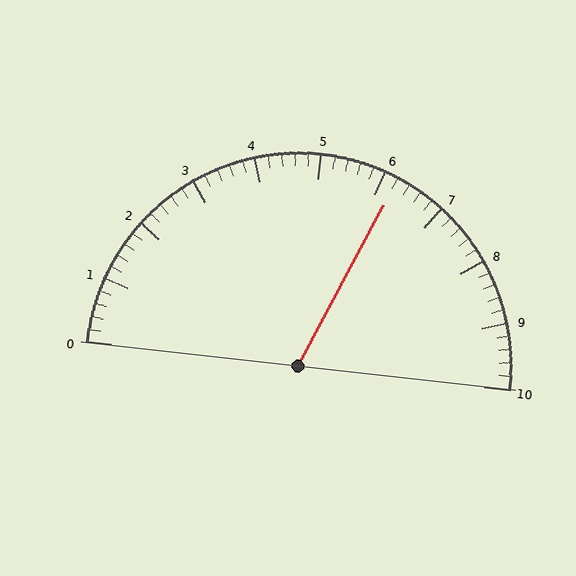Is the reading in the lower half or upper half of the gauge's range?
The reading is in the upper half of the range (0 to 10).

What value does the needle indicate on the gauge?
The needle indicates approximately 6.2.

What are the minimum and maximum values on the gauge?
The gauge ranges from 0 to 10.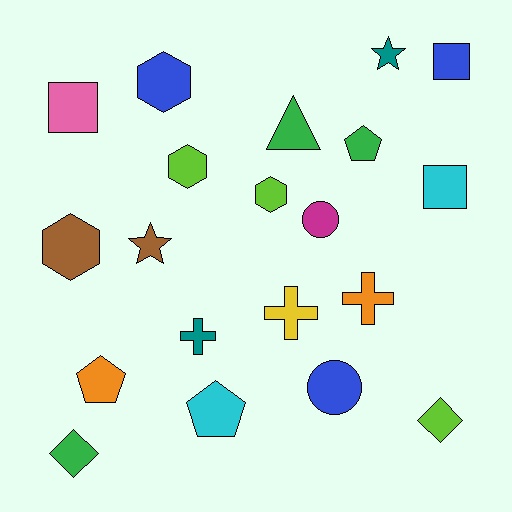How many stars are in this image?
There are 2 stars.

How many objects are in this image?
There are 20 objects.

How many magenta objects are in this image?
There is 1 magenta object.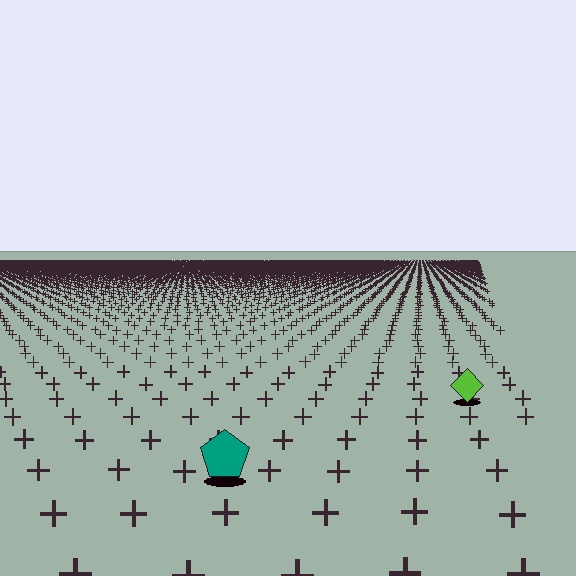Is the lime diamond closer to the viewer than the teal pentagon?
No. The teal pentagon is closer — you can tell from the texture gradient: the ground texture is coarser near it.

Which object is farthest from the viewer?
The lime diamond is farthest from the viewer. It appears smaller and the ground texture around it is denser.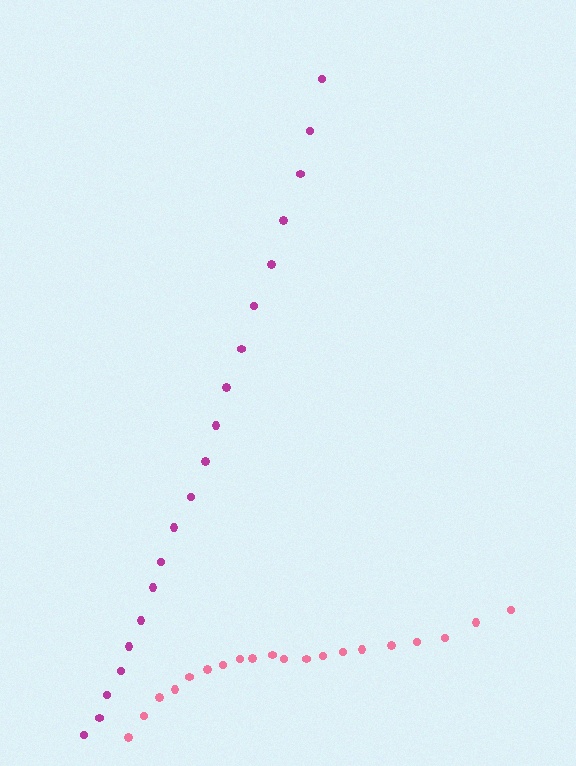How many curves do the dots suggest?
There are 2 distinct paths.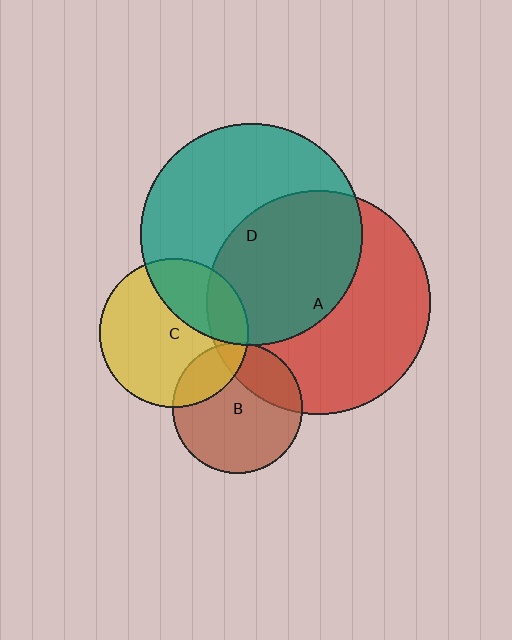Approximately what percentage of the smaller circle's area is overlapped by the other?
Approximately 15%.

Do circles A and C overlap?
Yes.